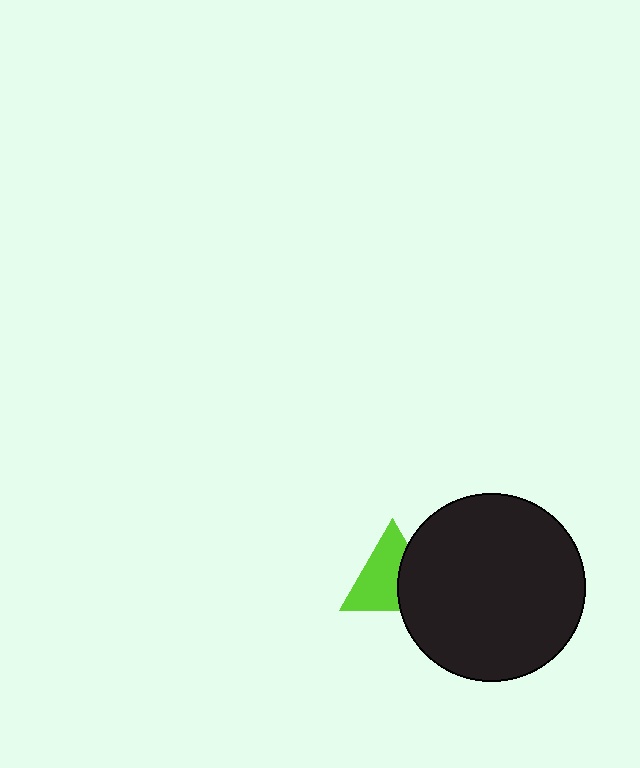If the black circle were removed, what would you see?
You would see the complete lime triangle.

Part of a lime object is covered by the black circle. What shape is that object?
It is a triangle.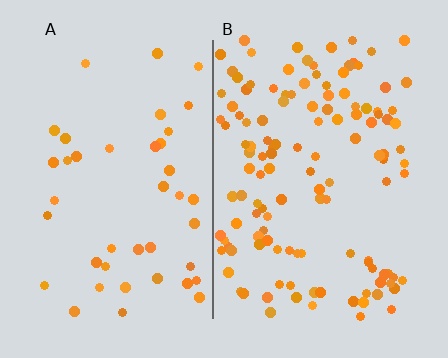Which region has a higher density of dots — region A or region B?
B (the right).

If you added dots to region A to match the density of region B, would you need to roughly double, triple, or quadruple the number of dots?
Approximately triple.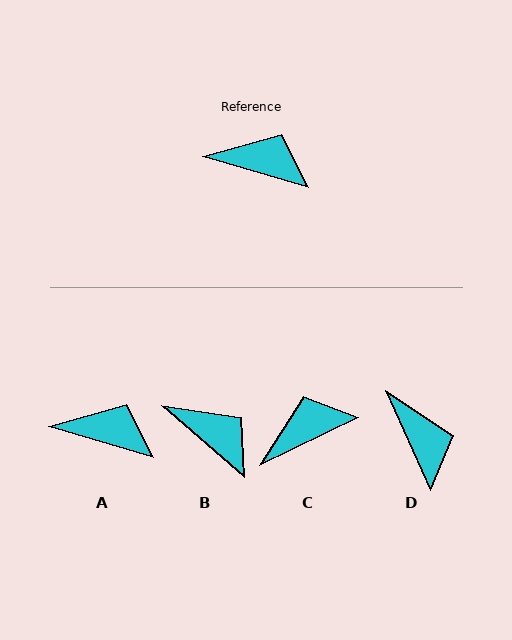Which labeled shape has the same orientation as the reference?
A.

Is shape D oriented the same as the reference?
No, it is off by about 49 degrees.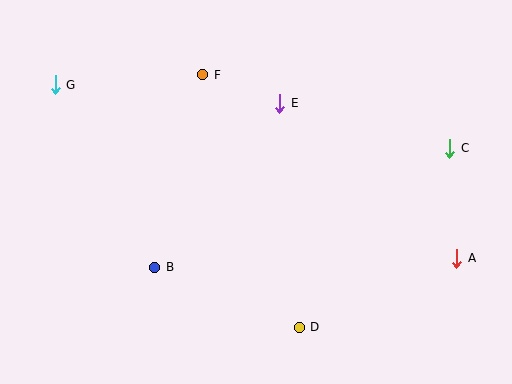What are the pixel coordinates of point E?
Point E is at (280, 103).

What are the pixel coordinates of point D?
Point D is at (299, 327).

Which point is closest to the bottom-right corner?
Point A is closest to the bottom-right corner.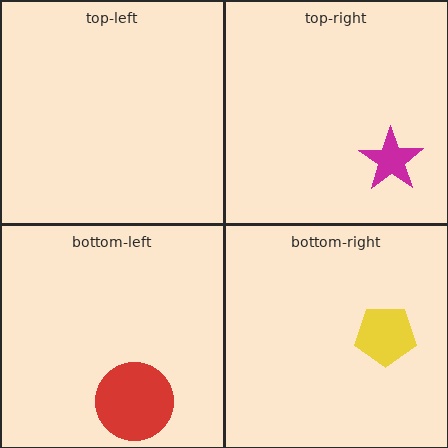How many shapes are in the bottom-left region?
1.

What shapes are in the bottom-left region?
The red circle.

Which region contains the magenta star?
The top-right region.